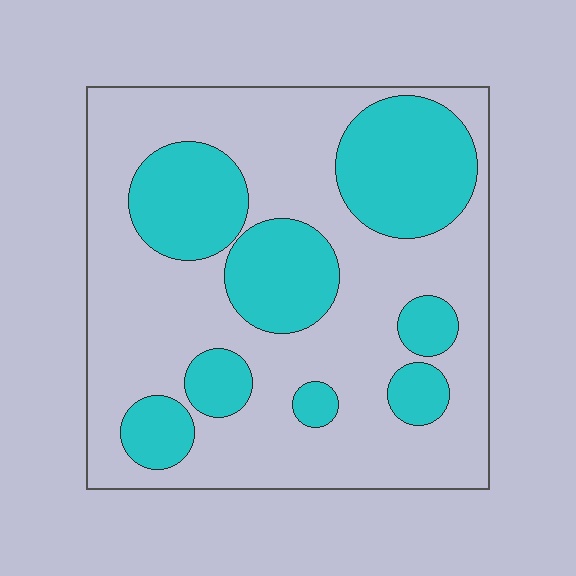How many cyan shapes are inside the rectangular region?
8.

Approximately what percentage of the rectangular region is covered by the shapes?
Approximately 35%.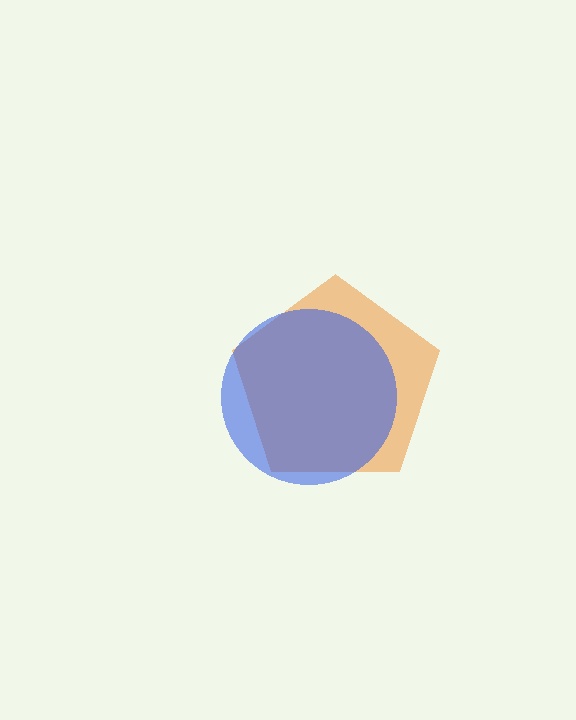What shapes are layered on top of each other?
The layered shapes are: an orange pentagon, a blue circle.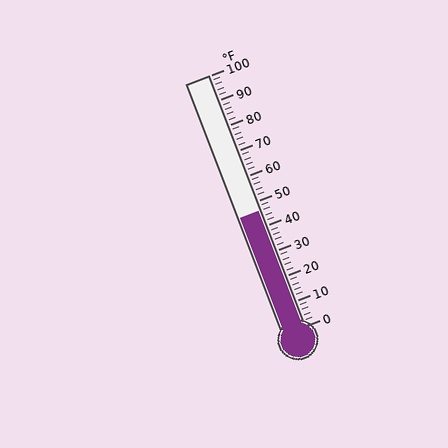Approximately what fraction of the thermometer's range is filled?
The thermometer is filled to approximately 45% of its range.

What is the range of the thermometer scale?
The thermometer scale ranges from 0°F to 100°F.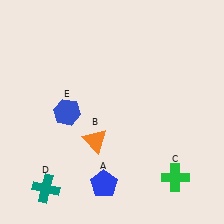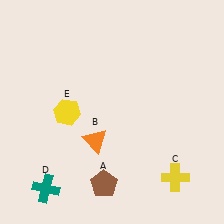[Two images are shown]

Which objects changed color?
A changed from blue to brown. C changed from green to yellow. E changed from blue to yellow.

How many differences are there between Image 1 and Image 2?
There are 3 differences between the two images.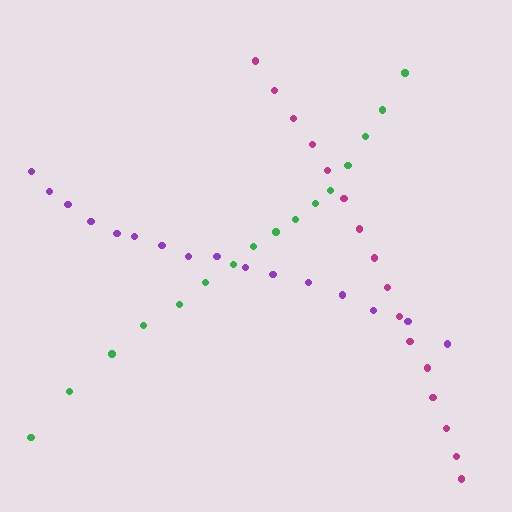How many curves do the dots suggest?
There are 3 distinct paths.